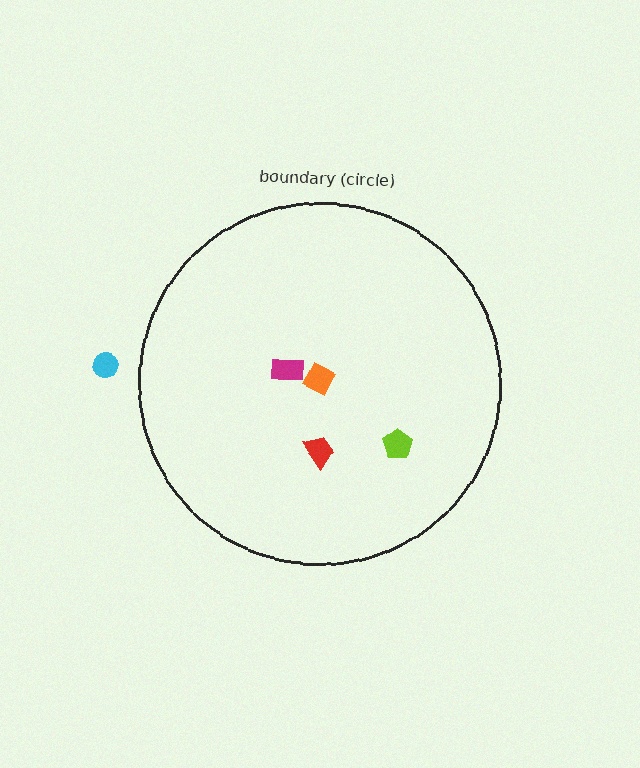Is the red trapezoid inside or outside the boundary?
Inside.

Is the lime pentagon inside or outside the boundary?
Inside.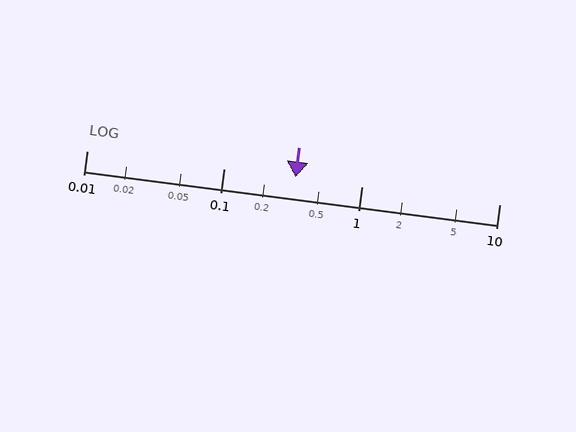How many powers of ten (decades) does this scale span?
The scale spans 3 decades, from 0.01 to 10.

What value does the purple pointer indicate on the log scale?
The pointer indicates approximately 0.33.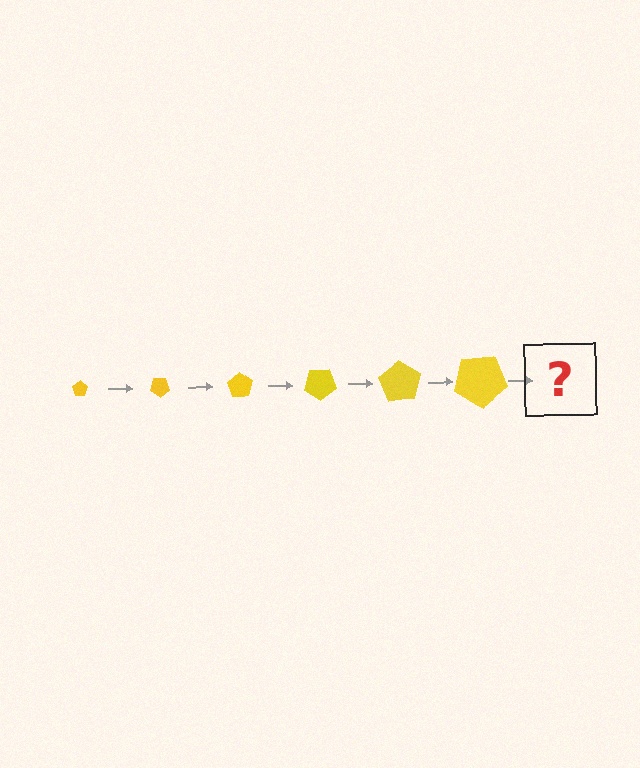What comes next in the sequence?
The next element should be a pentagon, larger than the previous one and rotated 210 degrees from the start.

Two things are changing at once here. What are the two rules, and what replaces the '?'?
The two rules are that the pentagon grows larger each step and it rotates 35 degrees each step. The '?' should be a pentagon, larger than the previous one and rotated 210 degrees from the start.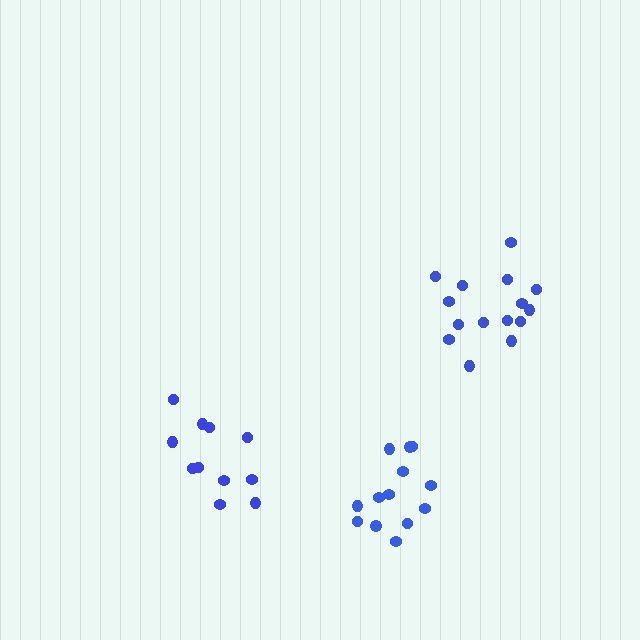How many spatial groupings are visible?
There are 3 spatial groupings.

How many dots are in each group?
Group 1: 13 dots, Group 2: 15 dots, Group 3: 11 dots (39 total).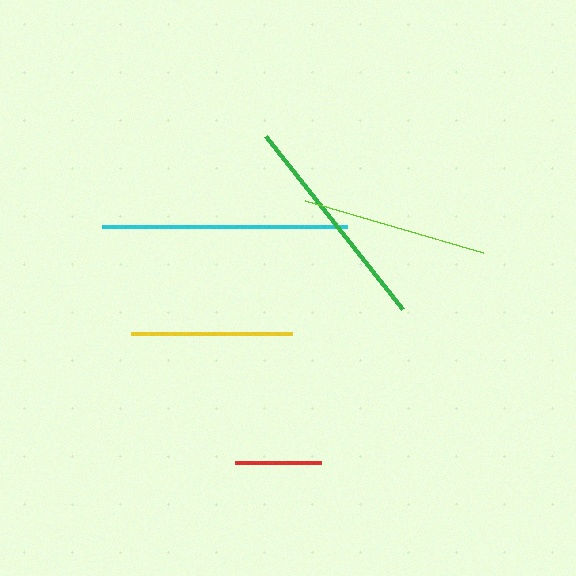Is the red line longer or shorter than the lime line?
The lime line is longer than the red line.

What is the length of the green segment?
The green segment is approximately 221 pixels long.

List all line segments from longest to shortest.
From longest to shortest: cyan, green, lime, yellow, red.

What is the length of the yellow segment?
The yellow segment is approximately 161 pixels long.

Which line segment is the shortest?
The red line is the shortest at approximately 86 pixels.